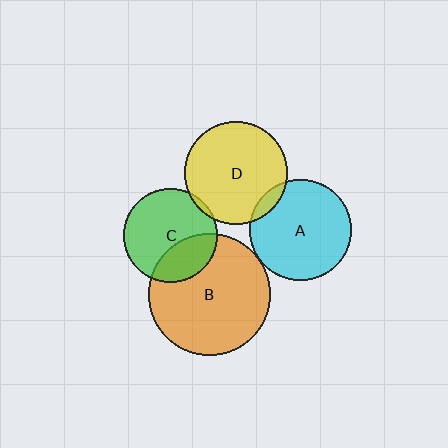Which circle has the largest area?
Circle B (orange).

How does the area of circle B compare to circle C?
Approximately 1.7 times.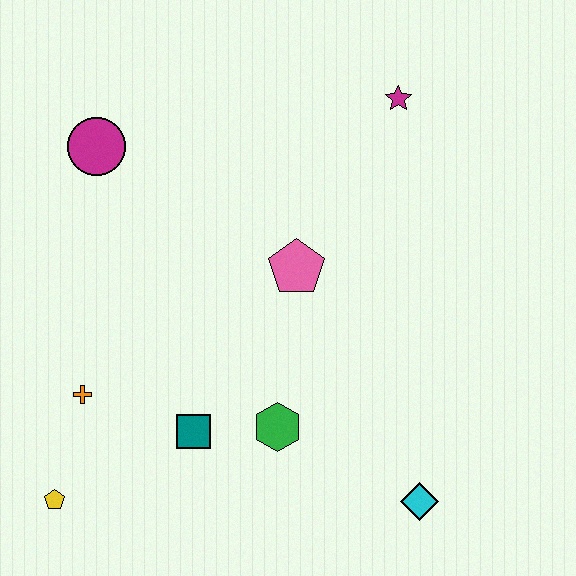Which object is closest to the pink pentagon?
The green hexagon is closest to the pink pentagon.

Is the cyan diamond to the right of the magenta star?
Yes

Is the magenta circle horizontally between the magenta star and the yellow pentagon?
Yes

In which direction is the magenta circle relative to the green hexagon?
The magenta circle is above the green hexagon.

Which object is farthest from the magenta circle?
The cyan diamond is farthest from the magenta circle.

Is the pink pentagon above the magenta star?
No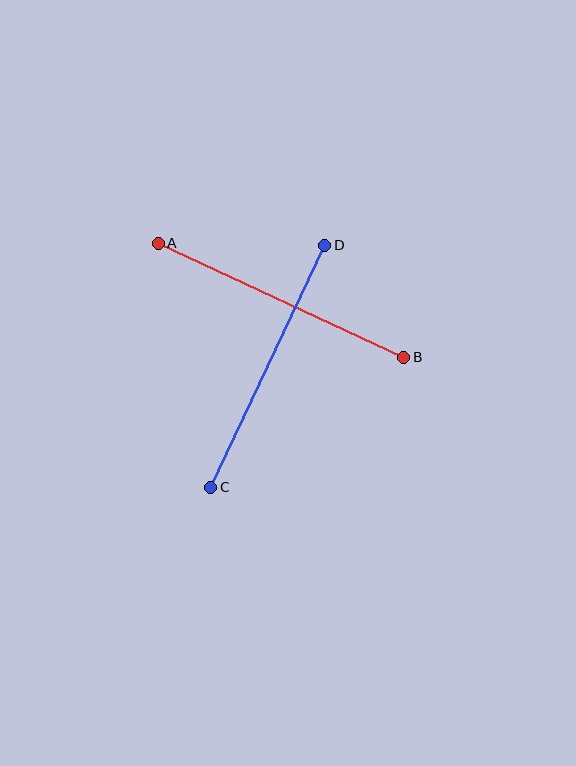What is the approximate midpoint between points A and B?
The midpoint is at approximately (281, 300) pixels.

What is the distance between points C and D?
The distance is approximately 267 pixels.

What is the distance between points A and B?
The distance is approximately 271 pixels.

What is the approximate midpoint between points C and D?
The midpoint is at approximately (268, 366) pixels.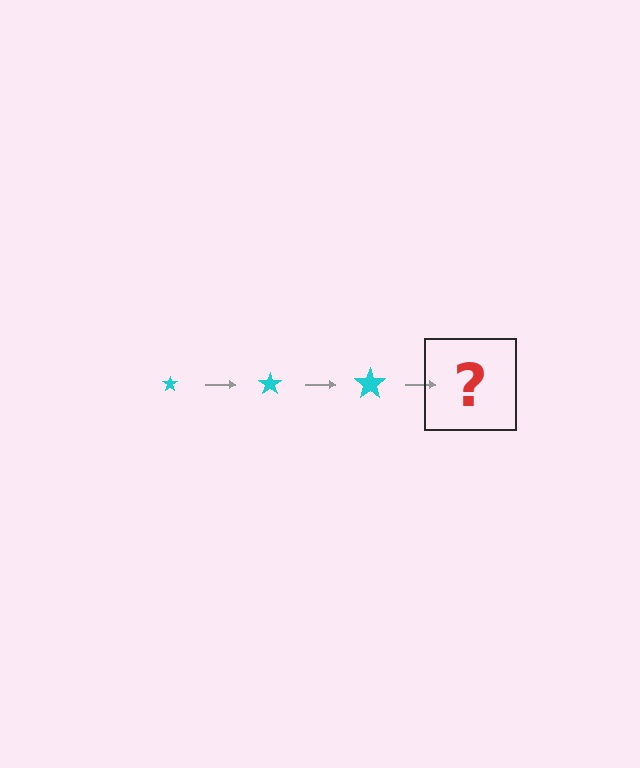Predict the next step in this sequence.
The next step is a cyan star, larger than the previous one.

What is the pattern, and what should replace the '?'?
The pattern is that the star gets progressively larger each step. The '?' should be a cyan star, larger than the previous one.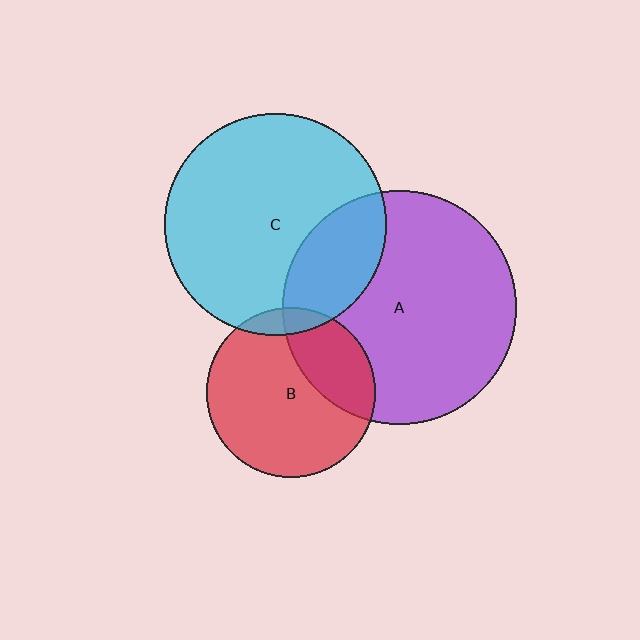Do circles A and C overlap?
Yes.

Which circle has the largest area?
Circle A (purple).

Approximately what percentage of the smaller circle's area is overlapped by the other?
Approximately 25%.